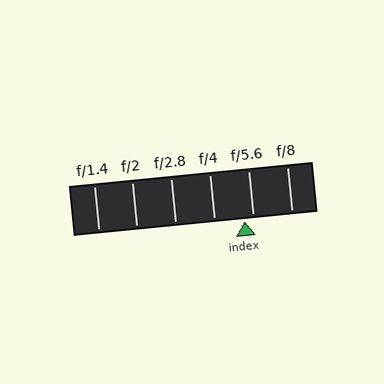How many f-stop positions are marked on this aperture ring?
There are 6 f-stop positions marked.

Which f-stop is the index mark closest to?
The index mark is closest to f/5.6.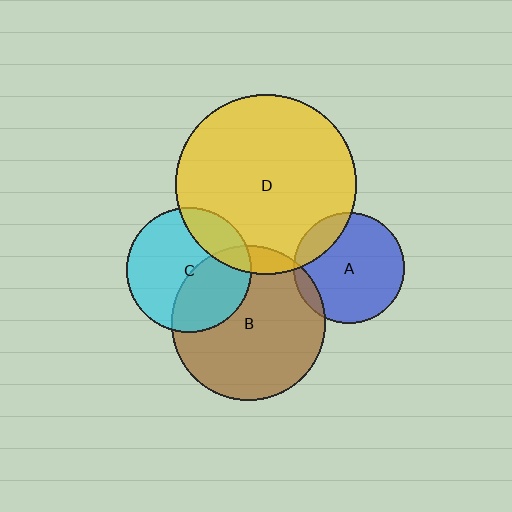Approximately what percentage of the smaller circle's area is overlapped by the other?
Approximately 15%.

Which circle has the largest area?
Circle D (yellow).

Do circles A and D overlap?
Yes.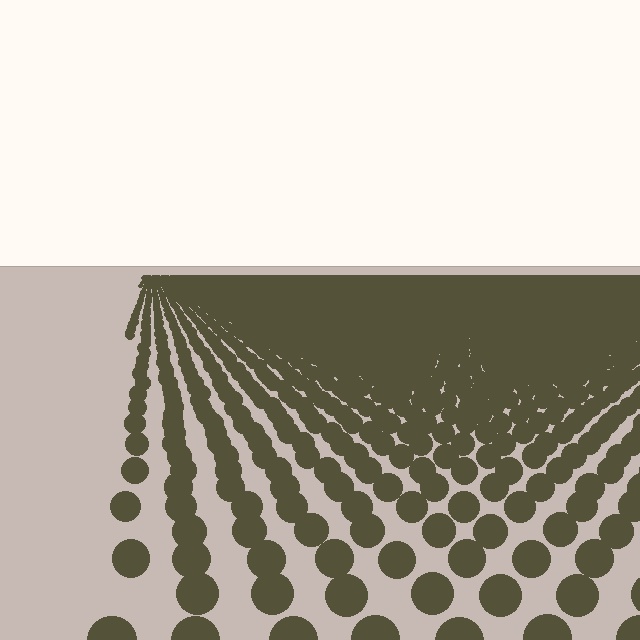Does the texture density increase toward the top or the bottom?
Density increases toward the top.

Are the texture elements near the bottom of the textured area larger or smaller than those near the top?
Larger. Near the bottom, elements are closer to the viewer and appear at a bigger on-screen size.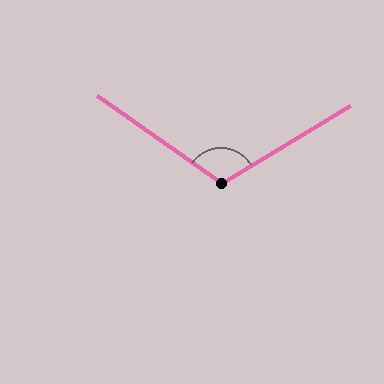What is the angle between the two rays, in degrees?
Approximately 114 degrees.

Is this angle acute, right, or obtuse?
It is obtuse.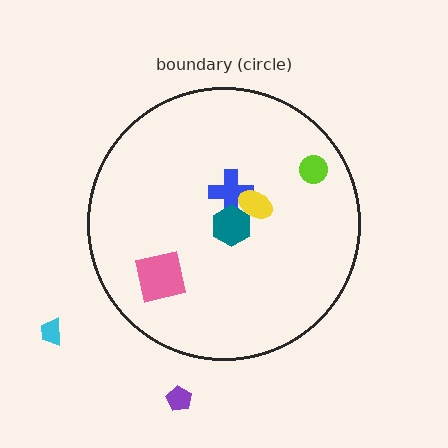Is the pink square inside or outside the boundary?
Inside.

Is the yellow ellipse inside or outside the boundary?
Inside.